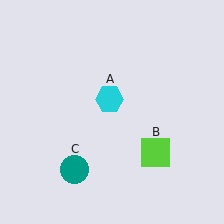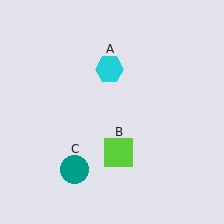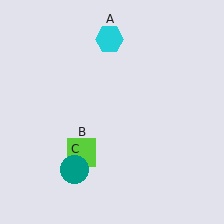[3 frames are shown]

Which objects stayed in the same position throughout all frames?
Teal circle (object C) remained stationary.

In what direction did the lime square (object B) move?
The lime square (object B) moved left.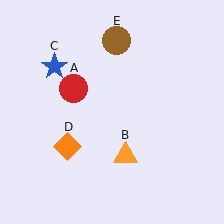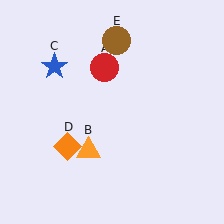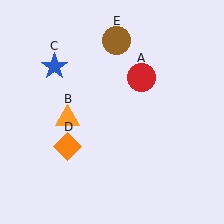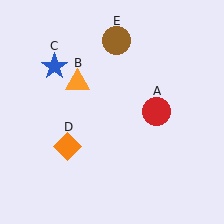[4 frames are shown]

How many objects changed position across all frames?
2 objects changed position: red circle (object A), orange triangle (object B).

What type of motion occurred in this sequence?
The red circle (object A), orange triangle (object B) rotated clockwise around the center of the scene.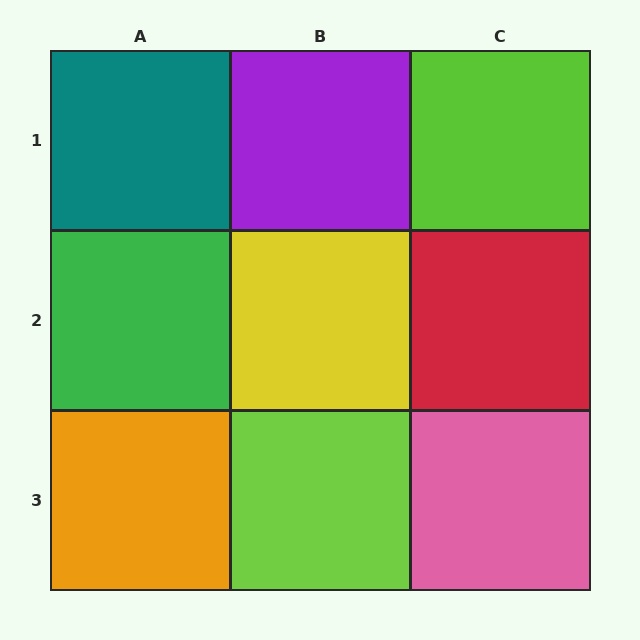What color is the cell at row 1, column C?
Lime.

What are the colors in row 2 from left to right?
Green, yellow, red.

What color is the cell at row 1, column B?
Purple.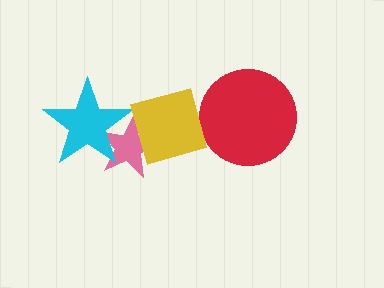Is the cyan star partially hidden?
Yes, it is partially covered by another shape.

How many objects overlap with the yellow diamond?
3 objects overlap with the yellow diamond.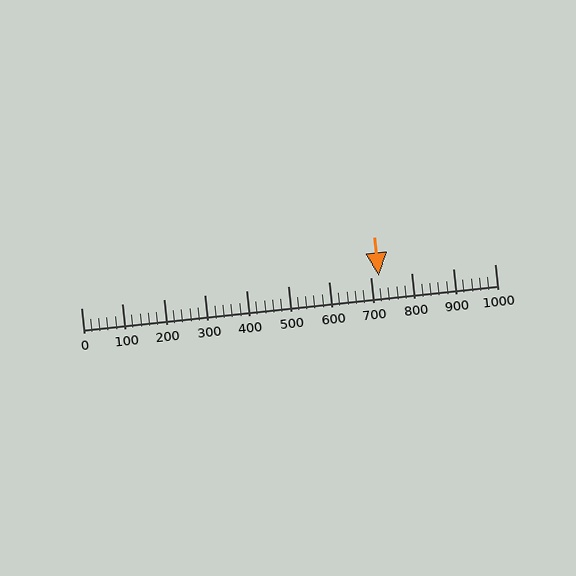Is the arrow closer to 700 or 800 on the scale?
The arrow is closer to 700.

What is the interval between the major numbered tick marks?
The major tick marks are spaced 100 units apart.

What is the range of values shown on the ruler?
The ruler shows values from 0 to 1000.